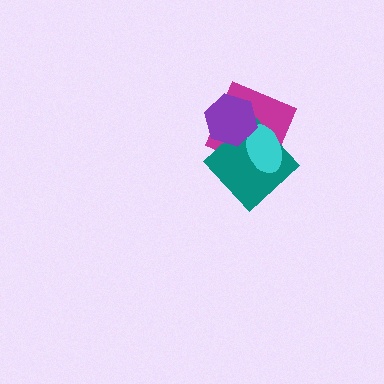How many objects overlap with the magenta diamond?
3 objects overlap with the magenta diamond.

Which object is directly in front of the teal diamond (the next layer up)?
The cyan ellipse is directly in front of the teal diamond.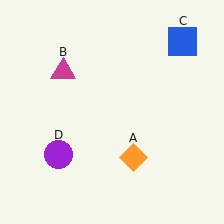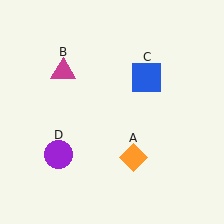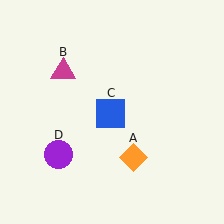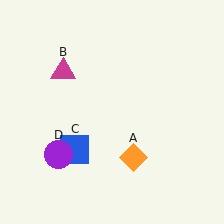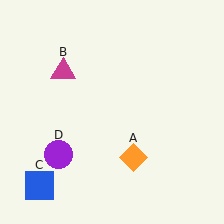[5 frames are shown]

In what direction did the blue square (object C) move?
The blue square (object C) moved down and to the left.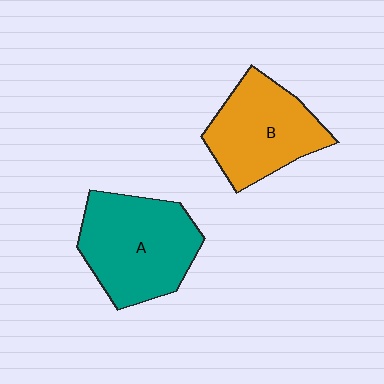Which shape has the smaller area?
Shape B (orange).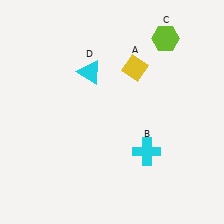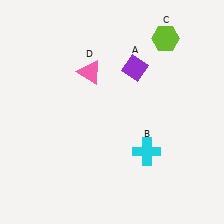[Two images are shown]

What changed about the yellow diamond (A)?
In Image 1, A is yellow. In Image 2, it changed to purple.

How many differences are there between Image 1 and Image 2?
There are 2 differences between the two images.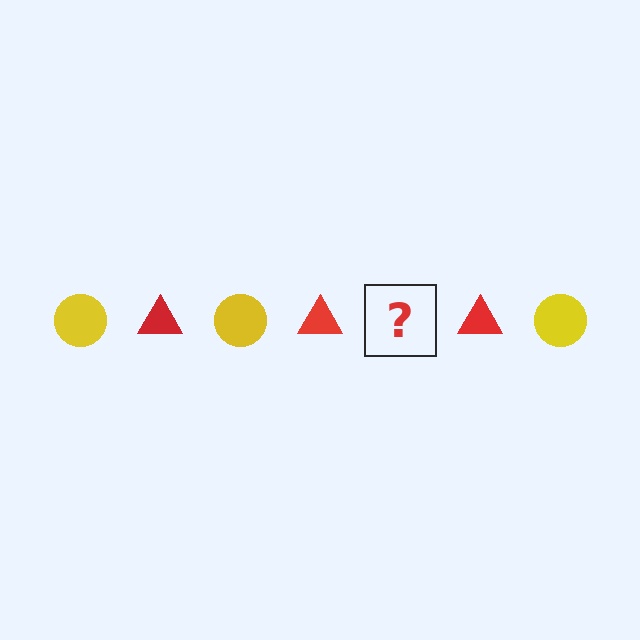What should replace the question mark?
The question mark should be replaced with a yellow circle.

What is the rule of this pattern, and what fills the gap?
The rule is that the pattern alternates between yellow circle and red triangle. The gap should be filled with a yellow circle.